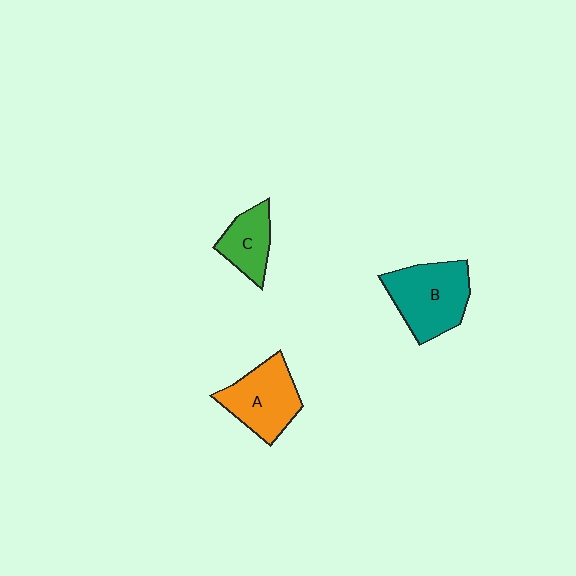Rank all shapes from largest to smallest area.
From largest to smallest: B (teal), A (orange), C (green).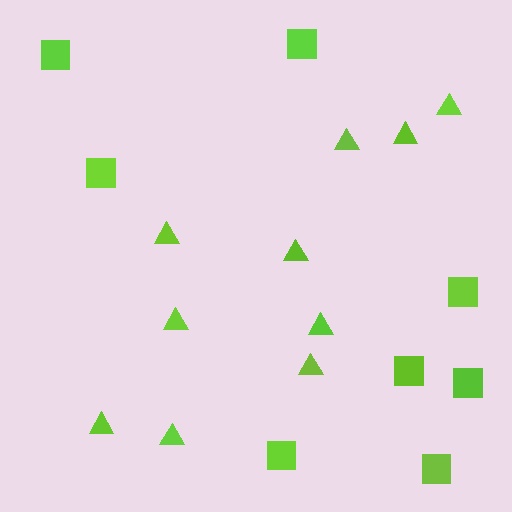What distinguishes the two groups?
There are 2 groups: one group of triangles (10) and one group of squares (8).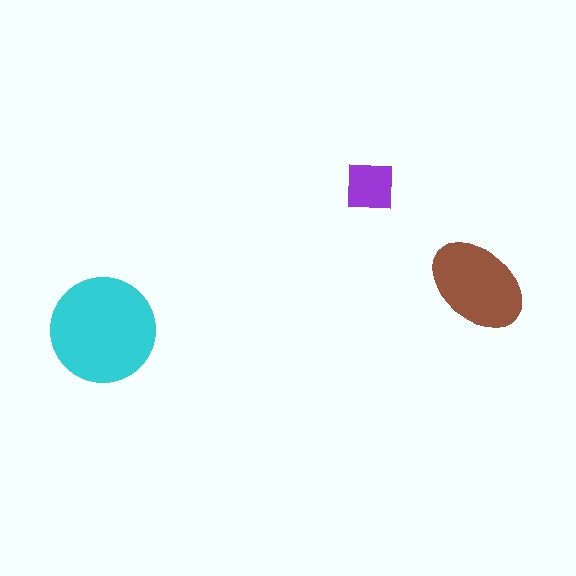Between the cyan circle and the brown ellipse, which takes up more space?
The cyan circle.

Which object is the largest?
The cyan circle.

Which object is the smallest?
The purple square.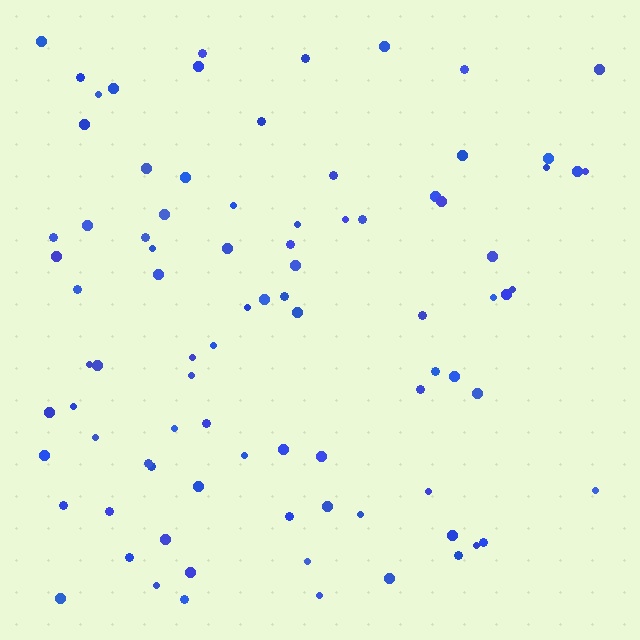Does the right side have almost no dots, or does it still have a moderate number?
Still a moderate number, just noticeably fewer than the left.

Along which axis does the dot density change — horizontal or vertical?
Horizontal.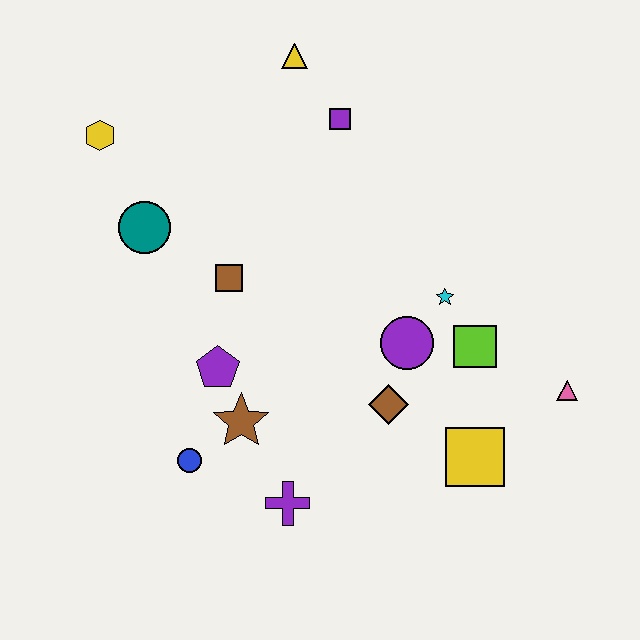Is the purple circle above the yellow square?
Yes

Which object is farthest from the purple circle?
The yellow hexagon is farthest from the purple circle.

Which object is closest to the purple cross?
The brown star is closest to the purple cross.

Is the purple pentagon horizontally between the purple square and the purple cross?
No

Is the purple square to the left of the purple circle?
Yes